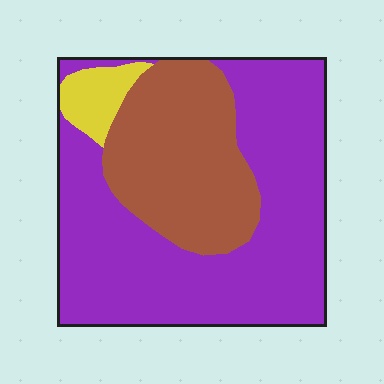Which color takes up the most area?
Purple, at roughly 65%.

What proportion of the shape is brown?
Brown takes up about one third (1/3) of the shape.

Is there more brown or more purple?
Purple.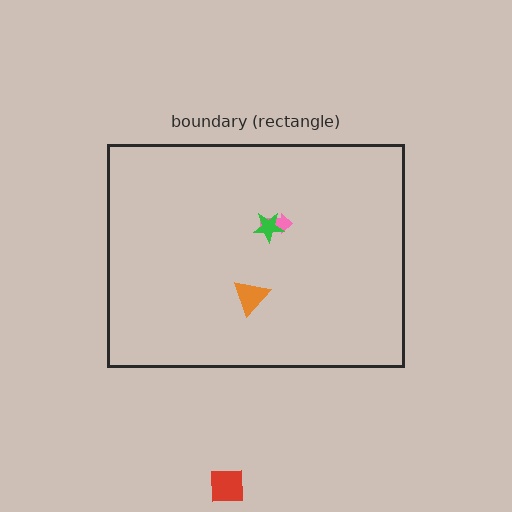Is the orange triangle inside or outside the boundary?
Inside.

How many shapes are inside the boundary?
3 inside, 1 outside.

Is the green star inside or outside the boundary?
Inside.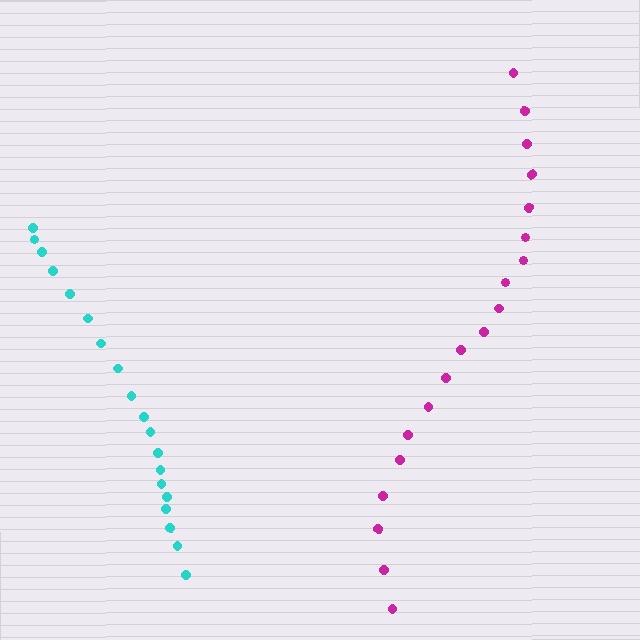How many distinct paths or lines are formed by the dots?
There are 2 distinct paths.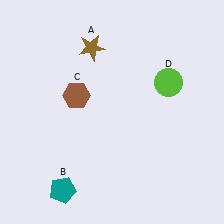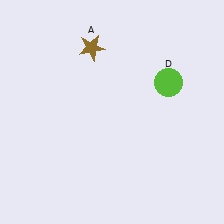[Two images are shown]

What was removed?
The teal pentagon (B), the brown hexagon (C) were removed in Image 2.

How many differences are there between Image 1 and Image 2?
There are 2 differences between the two images.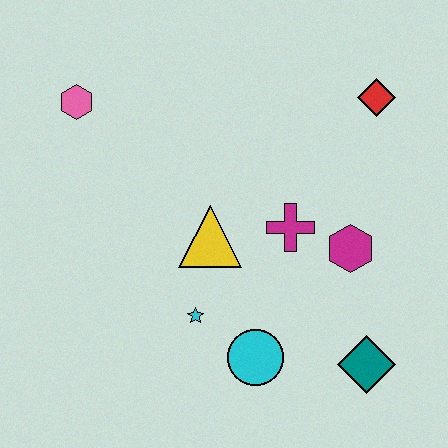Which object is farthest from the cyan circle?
The pink hexagon is farthest from the cyan circle.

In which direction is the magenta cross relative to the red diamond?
The magenta cross is below the red diamond.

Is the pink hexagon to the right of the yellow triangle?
No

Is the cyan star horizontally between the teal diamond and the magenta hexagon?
No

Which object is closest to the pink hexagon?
The yellow triangle is closest to the pink hexagon.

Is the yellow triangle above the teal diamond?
Yes